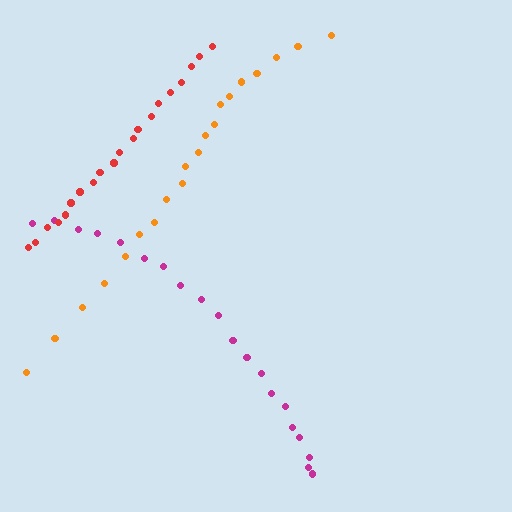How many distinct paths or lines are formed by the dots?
There are 3 distinct paths.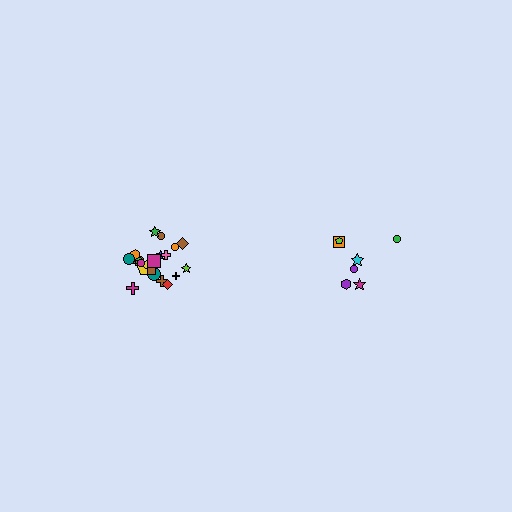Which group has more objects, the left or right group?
The left group.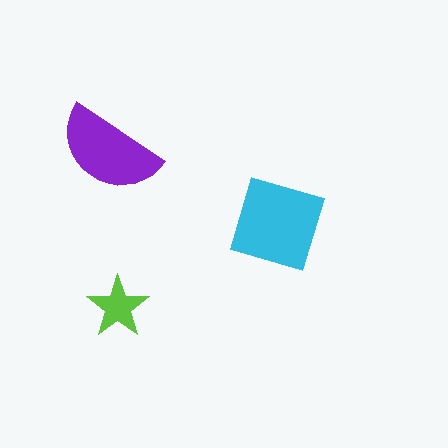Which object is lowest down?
The lime star is bottommost.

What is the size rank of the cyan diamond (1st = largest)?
1st.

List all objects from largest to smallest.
The cyan diamond, the purple semicircle, the lime star.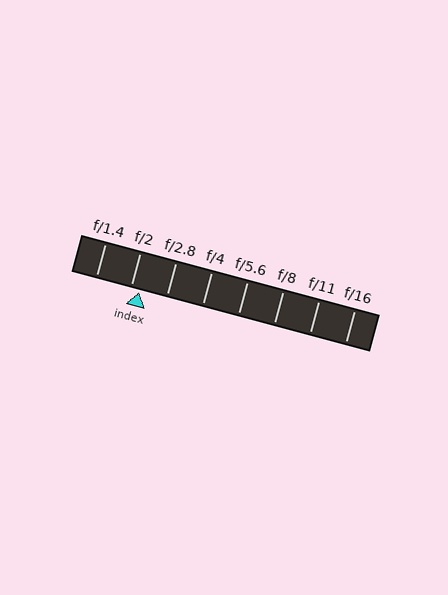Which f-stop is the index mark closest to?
The index mark is closest to f/2.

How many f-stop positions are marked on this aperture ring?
There are 8 f-stop positions marked.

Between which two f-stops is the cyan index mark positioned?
The index mark is between f/2 and f/2.8.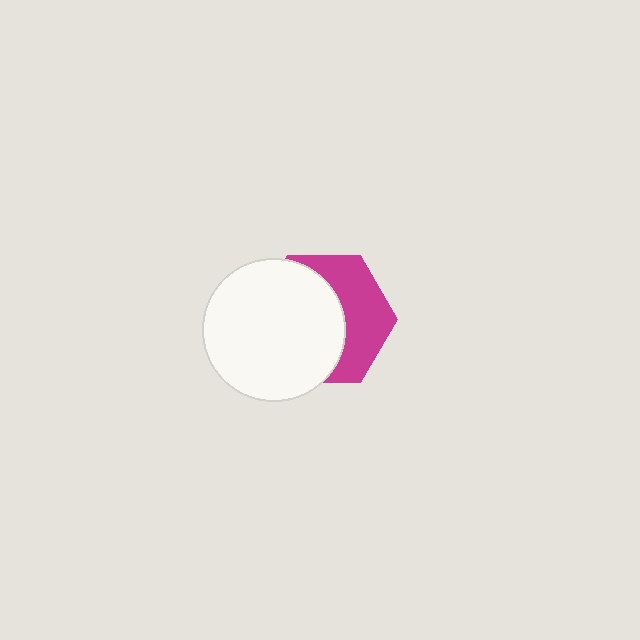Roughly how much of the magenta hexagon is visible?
A small part of it is visible (roughly 42%).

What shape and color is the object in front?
The object in front is a white circle.